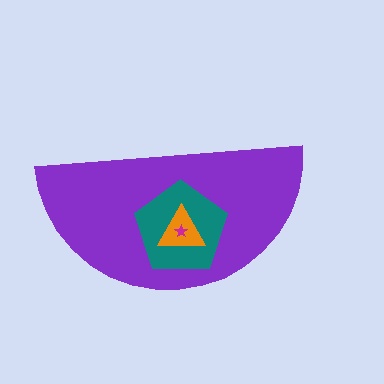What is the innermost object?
The magenta star.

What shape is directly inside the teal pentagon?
The orange triangle.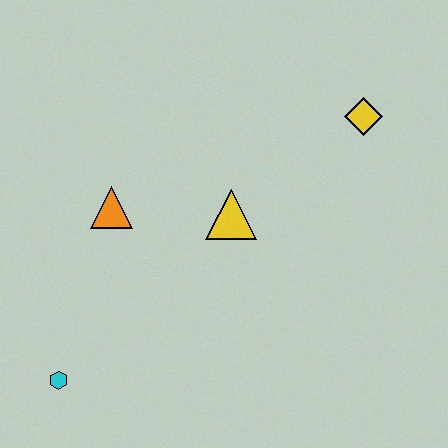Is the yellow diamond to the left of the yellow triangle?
No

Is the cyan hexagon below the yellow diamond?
Yes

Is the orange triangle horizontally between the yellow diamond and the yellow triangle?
No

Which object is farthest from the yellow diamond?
The cyan hexagon is farthest from the yellow diamond.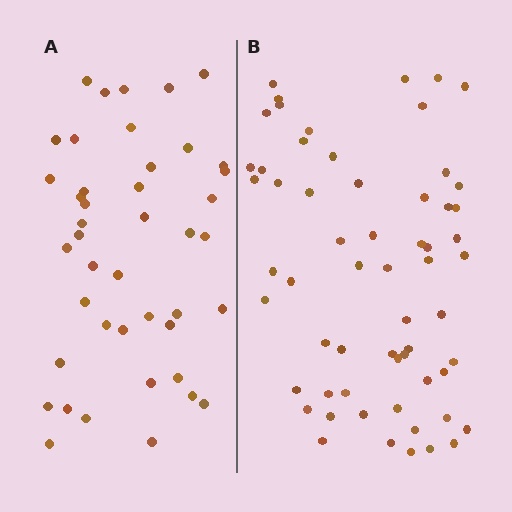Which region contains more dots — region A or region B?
Region B (the right region) has more dots.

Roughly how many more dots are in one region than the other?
Region B has approximately 15 more dots than region A.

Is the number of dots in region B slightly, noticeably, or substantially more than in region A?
Region B has noticeably more, but not dramatically so. The ratio is roughly 1.4 to 1.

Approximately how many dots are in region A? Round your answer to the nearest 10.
About 40 dots. (The exact count is 43, which rounds to 40.)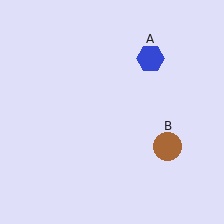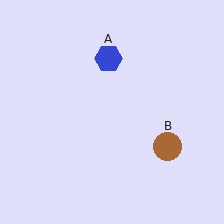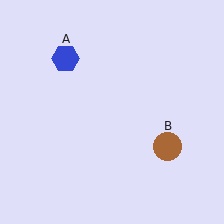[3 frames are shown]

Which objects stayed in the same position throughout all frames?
Brown circle (object B) remained stationary.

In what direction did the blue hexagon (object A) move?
The blue hexagon (object A) moved left.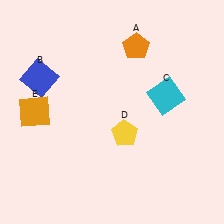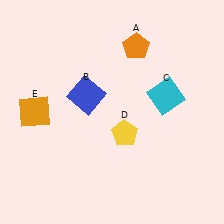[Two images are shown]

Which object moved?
The blue square (B) moved right.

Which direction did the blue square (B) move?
The blue square (B) moved right.